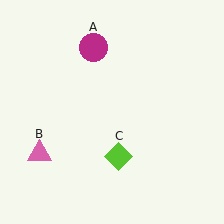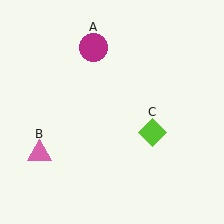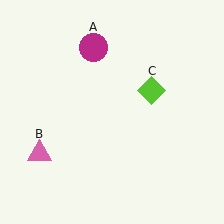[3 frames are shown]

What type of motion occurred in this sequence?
The lime diamond (object C) rotated counterclockwise around the center of the scene.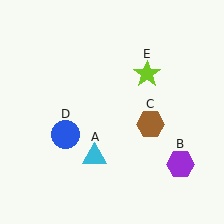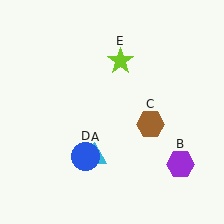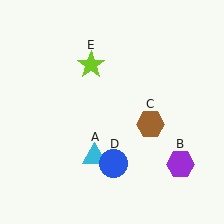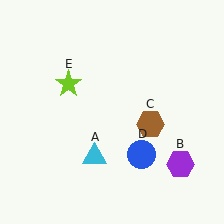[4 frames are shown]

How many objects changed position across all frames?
2 objects changed position: blue circle (object D), lime star (object E).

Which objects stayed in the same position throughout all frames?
Cyan triangle (object A) and purple hexagon (object B) and brown hexagon (object C) remained stationary.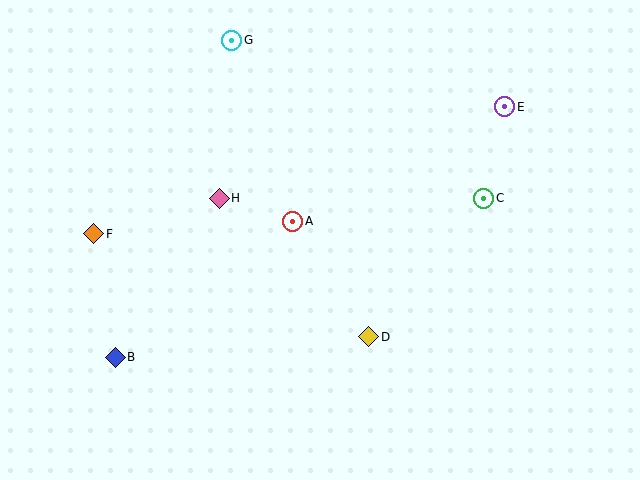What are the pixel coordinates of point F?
Point F is at (94, 234).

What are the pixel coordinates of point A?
Point A is at (293, 221).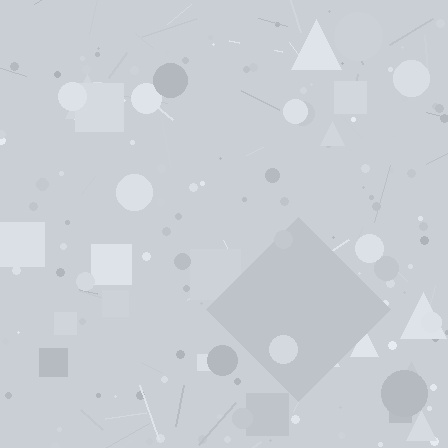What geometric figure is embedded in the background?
A diamond is embedded in the background.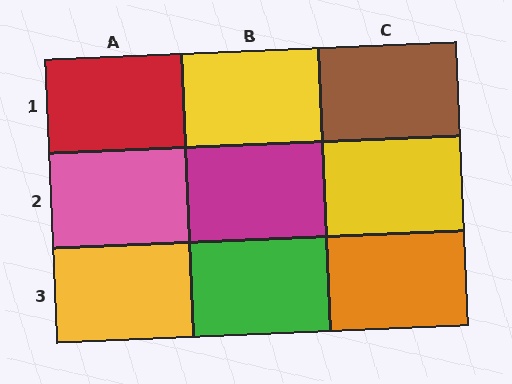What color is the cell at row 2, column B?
Magenta.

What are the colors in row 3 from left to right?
Yellow, green, orange.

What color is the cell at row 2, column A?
Pink.